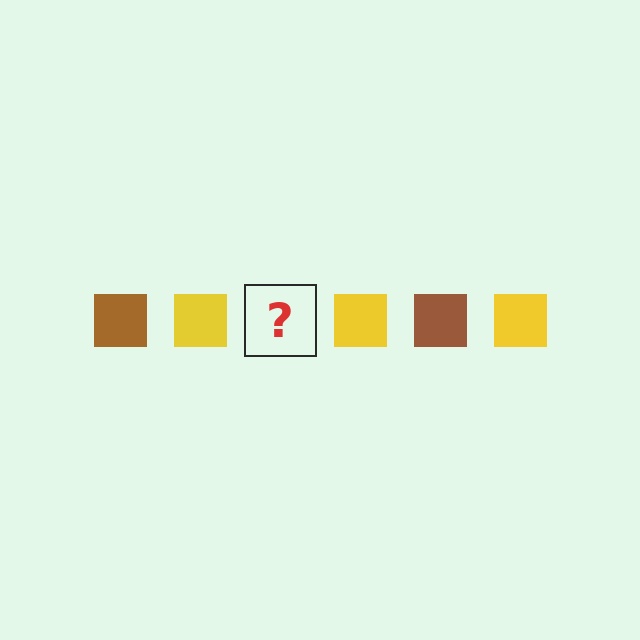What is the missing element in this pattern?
The missing element is a brown square.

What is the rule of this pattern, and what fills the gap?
The rule is that the pattern cycles through brown, yellow squares. The gap should be filled with a brown square.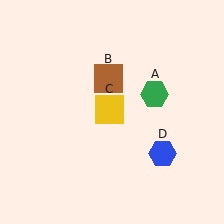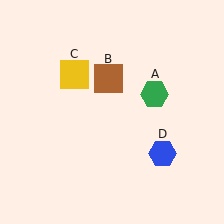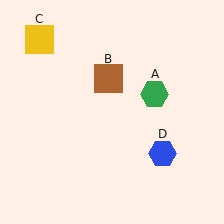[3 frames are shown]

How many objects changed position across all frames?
1 object changed position: yellow square (object C).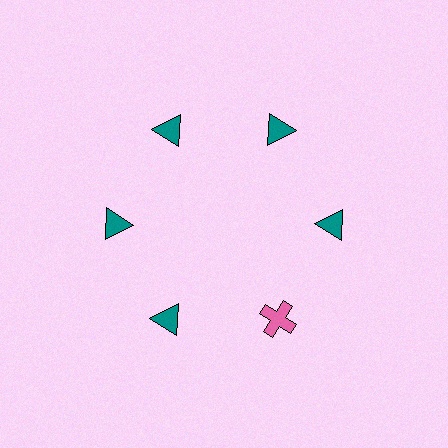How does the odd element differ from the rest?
It differs in both color (pink instead of teal) and shape (cross instead of triangle).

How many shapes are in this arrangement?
There are 6 shapes arranged in a ring pattern.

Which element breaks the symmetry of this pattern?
The pink cross at roughly the 5 o'clock position breaks the symmetry. All other shapes are teal triangles.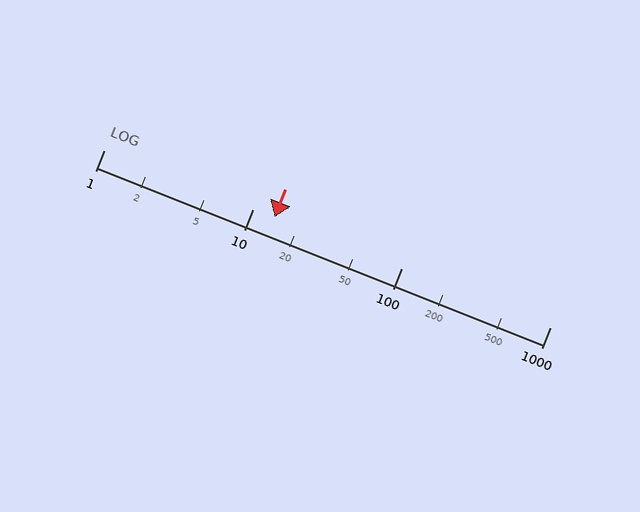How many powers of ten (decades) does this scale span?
The scale spans 3 decades, from 1 to 1000.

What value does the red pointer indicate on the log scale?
The pointer indicates approximately 14.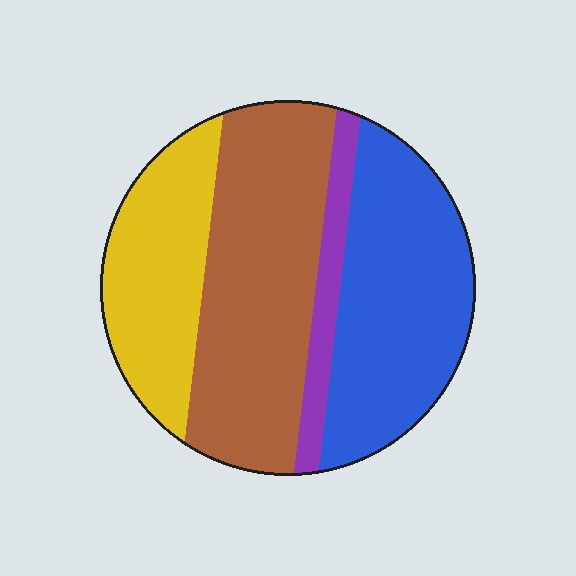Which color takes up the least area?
Purple, at roughly 10%.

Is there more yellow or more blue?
Blue.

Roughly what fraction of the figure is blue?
Blue takes up about one third (1/3) of the figure.